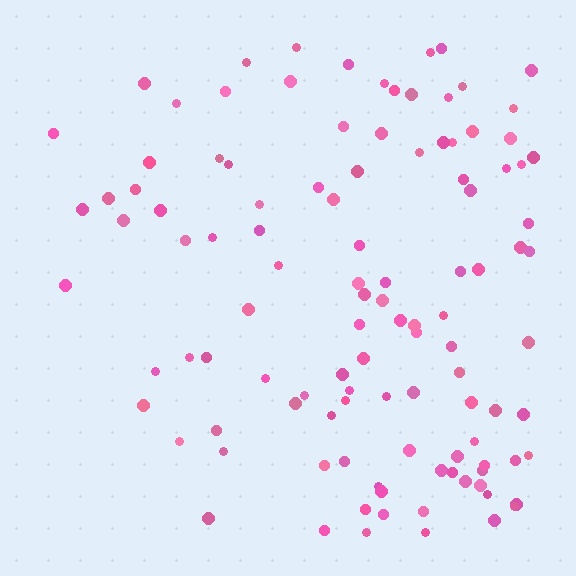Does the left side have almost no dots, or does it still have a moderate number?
Still a moderate number, just noticeably fewer than the right.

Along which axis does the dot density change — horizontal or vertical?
Horizontal.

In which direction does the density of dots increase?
From left to right, with the right side densest.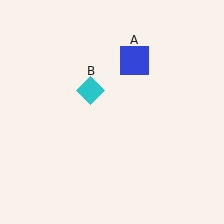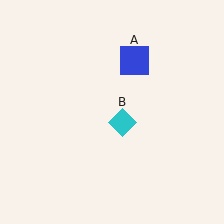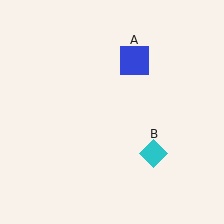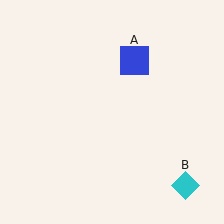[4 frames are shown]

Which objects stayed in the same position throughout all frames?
Blue square (object A) remained stationary.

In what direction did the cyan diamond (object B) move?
The cyan diamond (object B) moved down and to the right.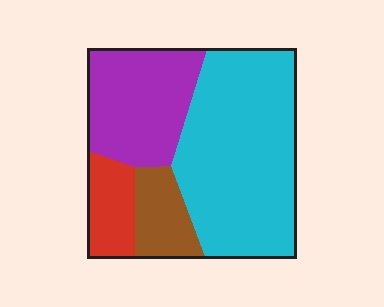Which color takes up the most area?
Cyan, at roughly 50%.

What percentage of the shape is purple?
Purple takes up about one quarter (1/4) of the shape.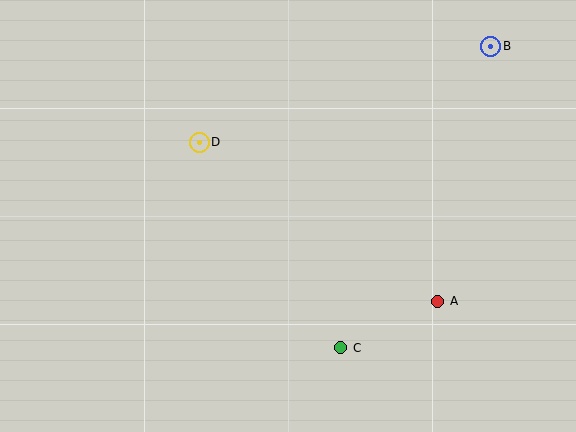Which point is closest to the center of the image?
Point D at (199, 142) is closest to the center.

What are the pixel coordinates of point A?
Point A is at (438, 301).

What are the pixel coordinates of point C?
Point C is at (341, 348).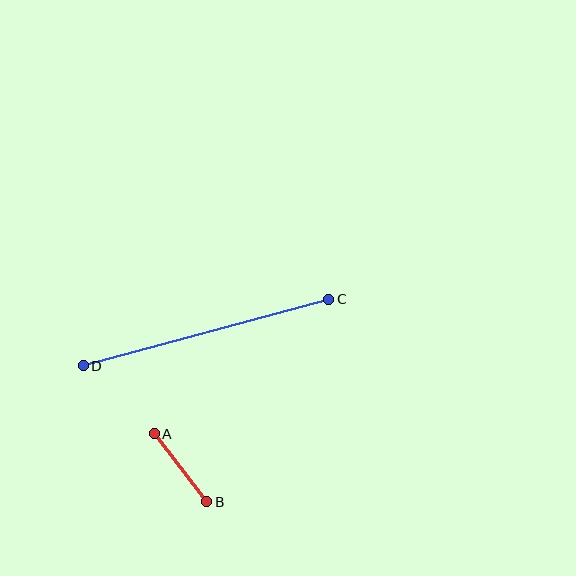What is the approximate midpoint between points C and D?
The midpoint is at approximately (206, 332) pixels.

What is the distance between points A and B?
The distance is approximately 86 pixels.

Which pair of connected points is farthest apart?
Points C and D are farthest apart.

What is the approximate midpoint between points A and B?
The midpoint is at approximately (180, 468) pixels.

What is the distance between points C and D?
The distance is approximately 254 pixels.